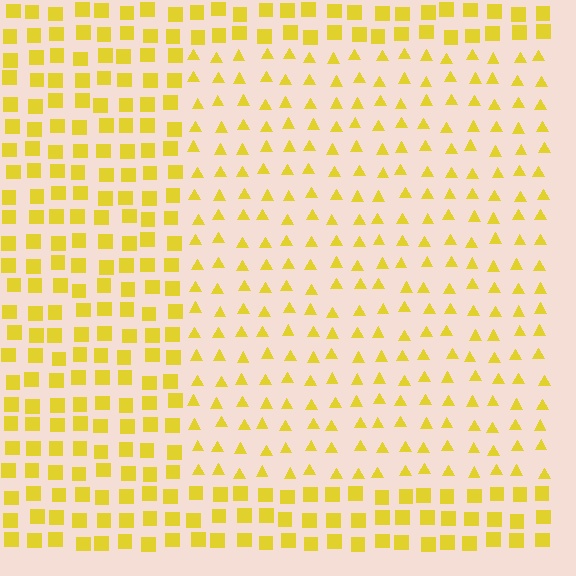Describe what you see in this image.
The image is filled with small yellow elements arranged in a uniform grid. A rectangle-shaped region contains triangles, while the surrounding area contains squares. The boundary is defined purely by the change in element shape.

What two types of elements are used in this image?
The image uses triangles inside the rectangle region and squares outside it.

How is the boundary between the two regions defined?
The boundary is defined by a change in element shape: triangles inside vs. squares outside. All elements share the same color and spacing.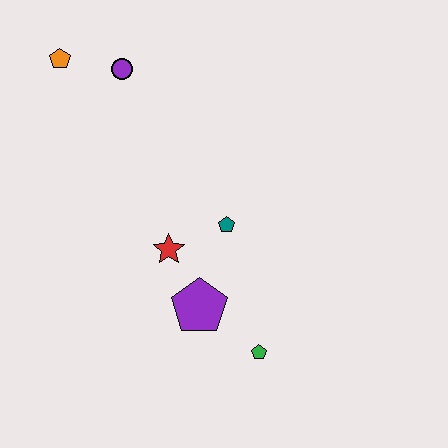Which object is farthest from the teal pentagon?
The orange pentagon is farthest from the teal pentagon.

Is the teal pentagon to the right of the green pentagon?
No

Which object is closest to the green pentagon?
The purple pentagon is closest to the green pentagon.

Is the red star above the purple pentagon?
Yes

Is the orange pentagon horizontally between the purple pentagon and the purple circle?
No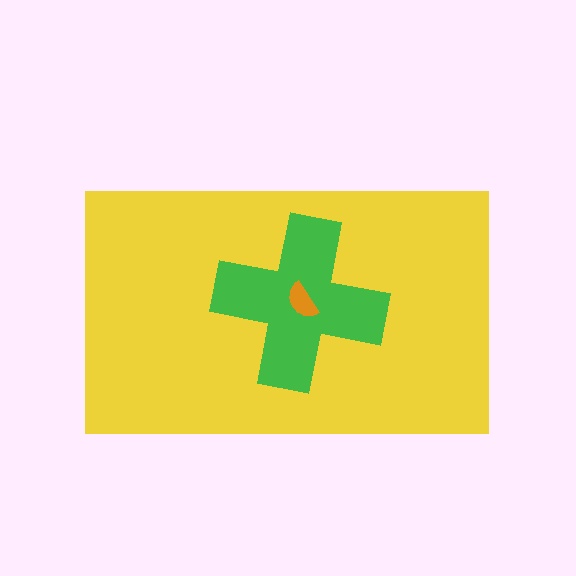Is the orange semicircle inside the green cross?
Yes.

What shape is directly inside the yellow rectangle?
The green cross.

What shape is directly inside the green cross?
The orange semicircle.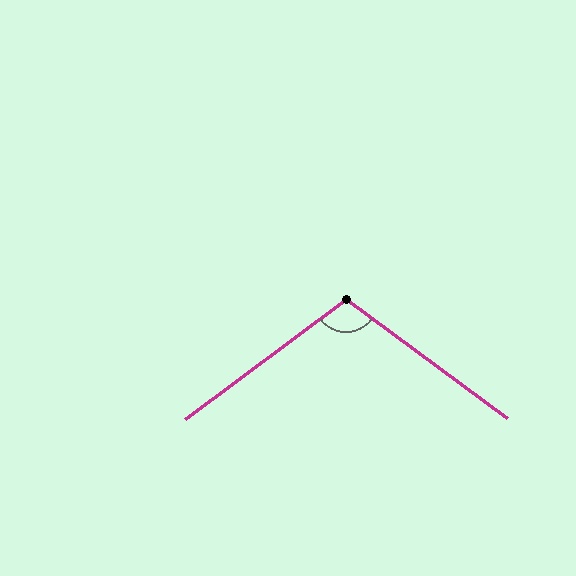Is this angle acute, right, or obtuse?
It is obtuse.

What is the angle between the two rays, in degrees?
Approximately 107 degrees.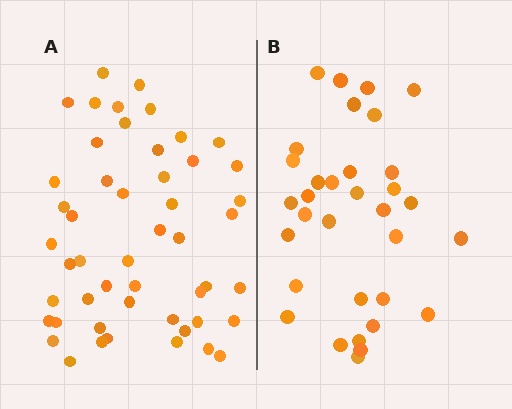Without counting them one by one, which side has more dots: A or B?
Region A (the left region) has more dots.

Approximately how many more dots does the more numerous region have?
Region A has approximately 15 more dots than region B.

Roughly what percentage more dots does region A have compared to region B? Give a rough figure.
About 50% more.